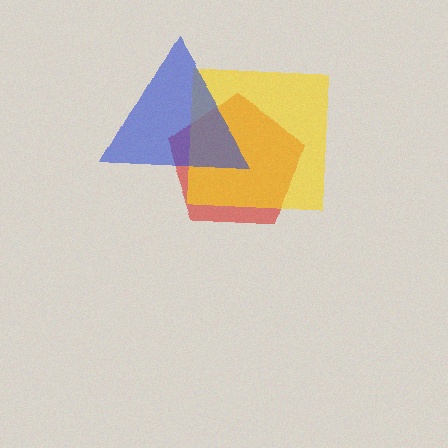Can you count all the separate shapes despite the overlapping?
Yes, there are 3 separate shapes.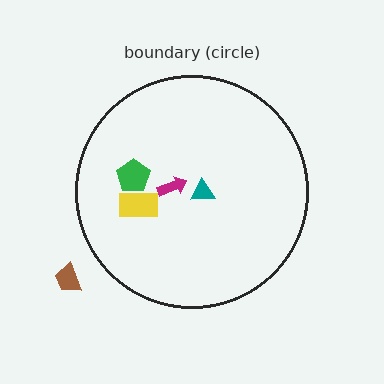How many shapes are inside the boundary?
4 inside, 1 outside.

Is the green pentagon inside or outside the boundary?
Inside.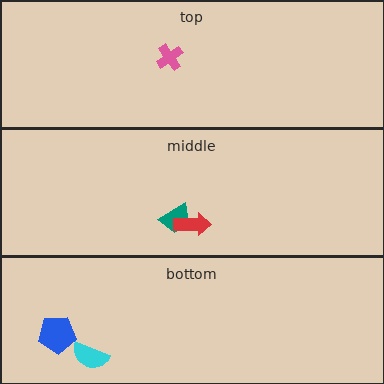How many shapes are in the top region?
1.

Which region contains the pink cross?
The top region.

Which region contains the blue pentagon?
The bottom region.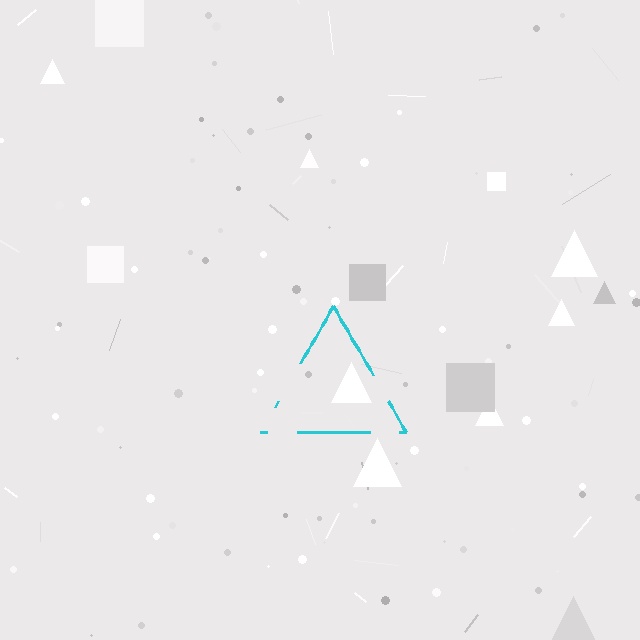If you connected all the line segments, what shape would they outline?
They would outline a triangle.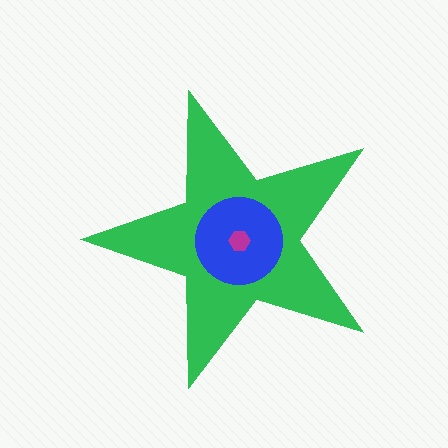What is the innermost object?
The magenta hexagon.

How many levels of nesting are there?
3.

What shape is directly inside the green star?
The blue circle.